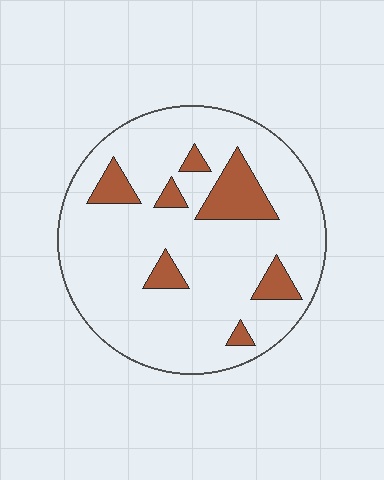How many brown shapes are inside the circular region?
7.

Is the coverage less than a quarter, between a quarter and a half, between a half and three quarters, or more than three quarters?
Less than a quarter.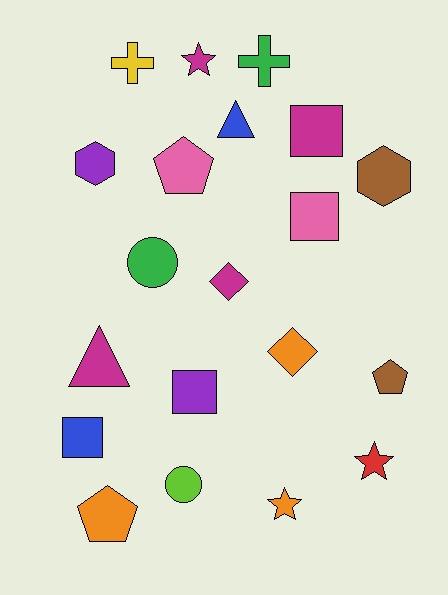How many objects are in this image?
There are 20 objects.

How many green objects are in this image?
There are 2 green objects.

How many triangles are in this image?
There are 2 triangles.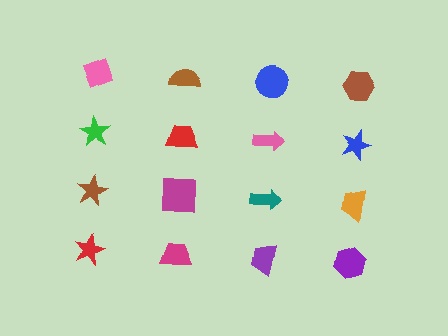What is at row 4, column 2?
A magenta trapezoid.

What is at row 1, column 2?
A brown semicircle.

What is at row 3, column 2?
A magenta square.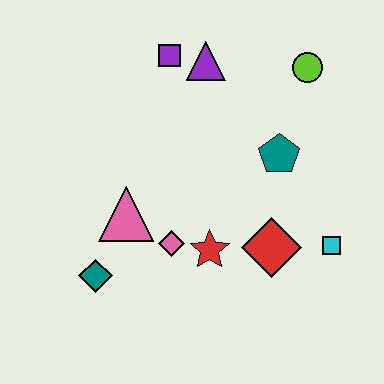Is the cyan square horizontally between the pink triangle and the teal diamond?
No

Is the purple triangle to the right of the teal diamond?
Yes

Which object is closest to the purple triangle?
The purple square is closest to the purple triangle.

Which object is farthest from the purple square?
The cyan square is farthest from the purple square.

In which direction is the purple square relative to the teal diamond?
The purple square is above the teal diamond.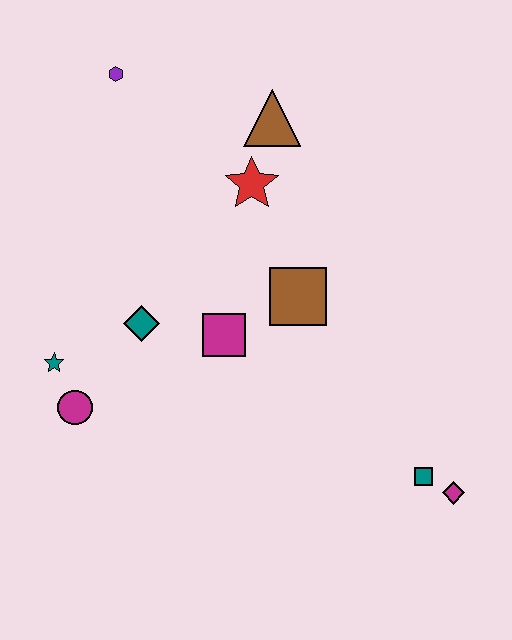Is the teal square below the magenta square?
Yes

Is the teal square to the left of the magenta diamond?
Yes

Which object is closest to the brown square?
The magenta square is closest to the brown square.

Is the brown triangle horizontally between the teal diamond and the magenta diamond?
Yes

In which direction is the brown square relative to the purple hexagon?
The brown square is below the purple hexagon.